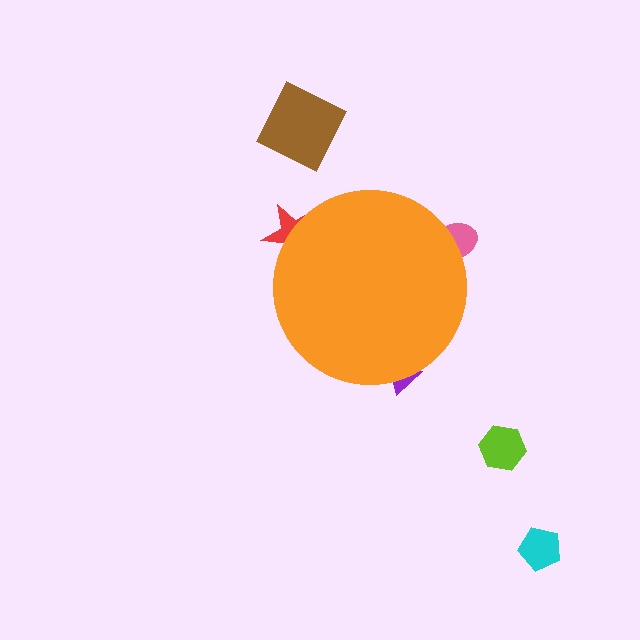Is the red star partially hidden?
Yes, the red star is partially hidden behind the orange circle.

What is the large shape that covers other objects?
An orange circle.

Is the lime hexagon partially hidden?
No, the lime hexagon is fully visible.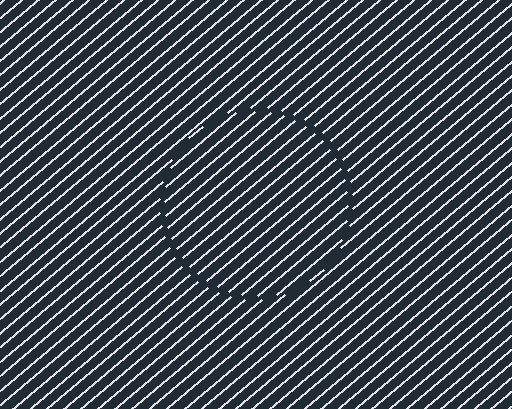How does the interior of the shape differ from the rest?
The interior of the shape contains the same grating, shifted by half a period — the contour is defined by the phase discontinuity where line-ends from the inner and outer gratings abut.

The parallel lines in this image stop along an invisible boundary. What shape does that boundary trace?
An illusory circle. The interior of the shape contains the same grating, shifted by half a period — the contour is defined by the phase discontinuity where line-ends from the inner and outer gratings abut.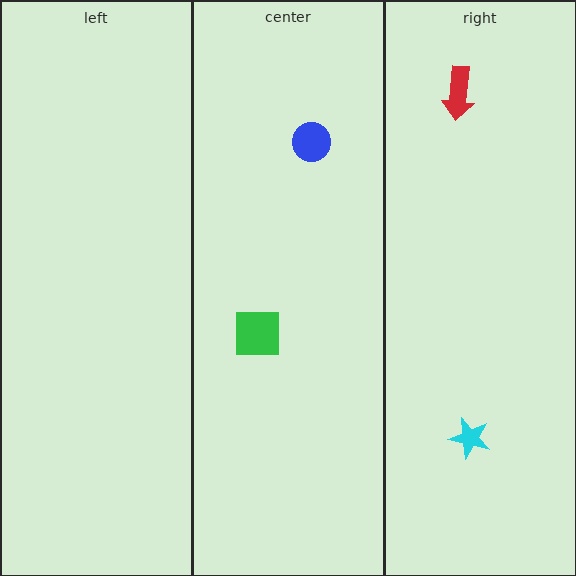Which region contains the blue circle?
The center region.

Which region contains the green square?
The center region.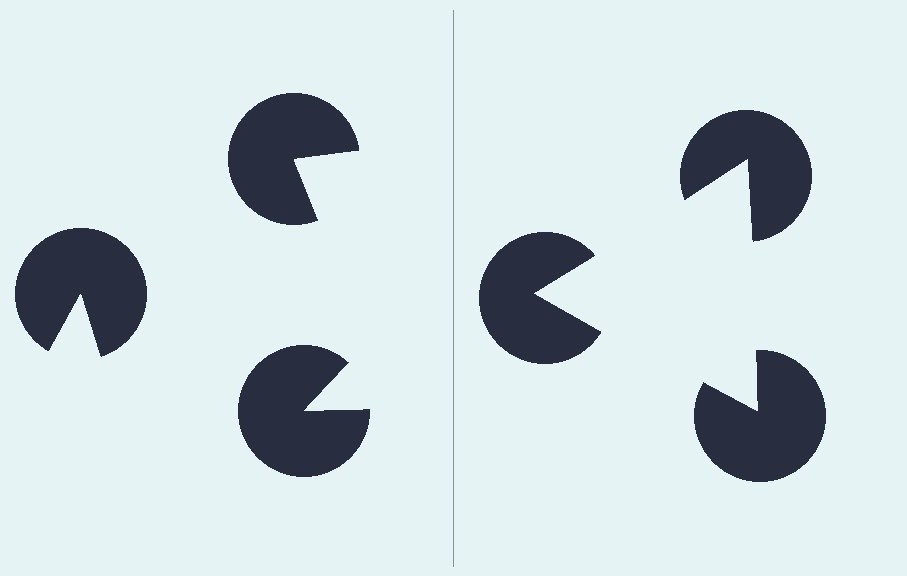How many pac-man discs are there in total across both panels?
6 — 3 on each side.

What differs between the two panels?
The pac-man discs are positioned identically on both sides; only the wedge orientations differ. On the right they align to a triangle; on the left they are misaligned.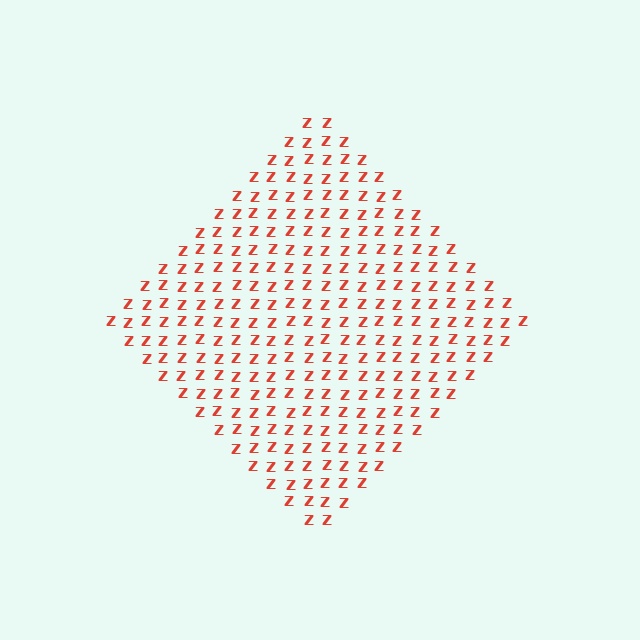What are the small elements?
The small elements are letter Z's.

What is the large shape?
The large shape is a diamond.